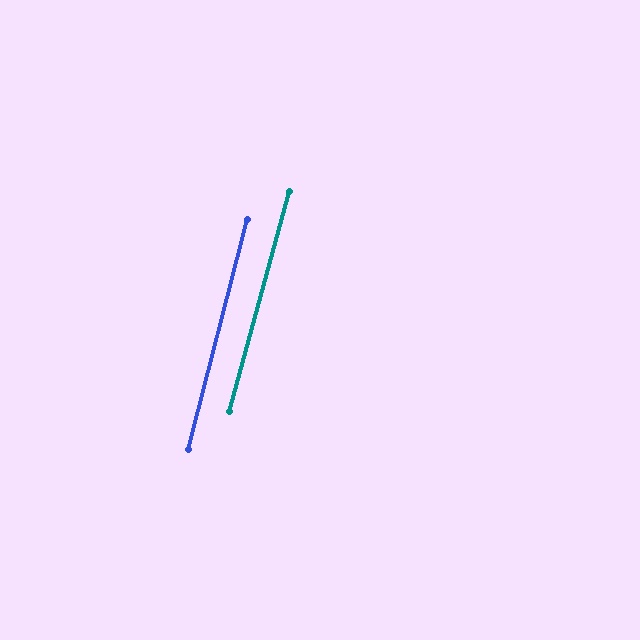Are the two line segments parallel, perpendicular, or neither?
Parallel — their directions differ by only 1.0°.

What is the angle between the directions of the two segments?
Approximately 1 degree.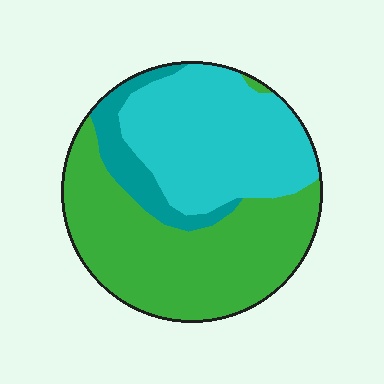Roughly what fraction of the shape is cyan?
Cyan covers around 40% of the shape.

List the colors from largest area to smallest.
From largest to smallest: green, cyan, teal.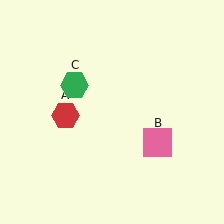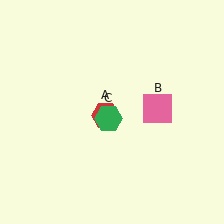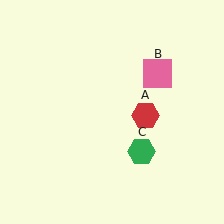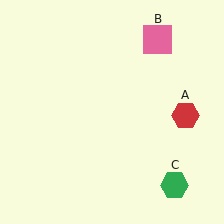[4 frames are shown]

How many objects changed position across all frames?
3 objects changed position: red hexagon (object A), pink square (object B), green hexagon (object C).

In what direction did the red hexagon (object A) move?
The red hexagon (object A) moved right.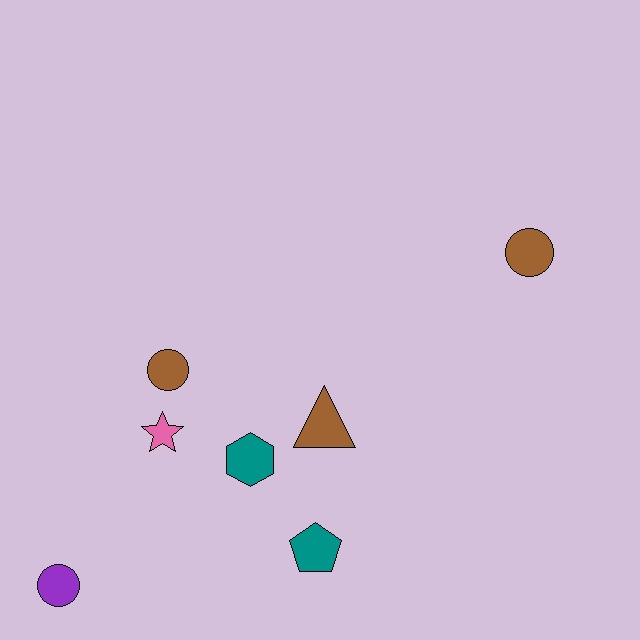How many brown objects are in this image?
There are 3 brown objects.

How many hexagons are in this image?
There is 1 hexagon.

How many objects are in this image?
There are 7 objects.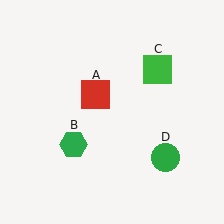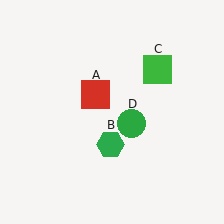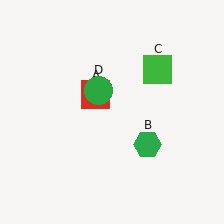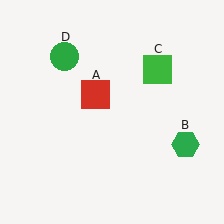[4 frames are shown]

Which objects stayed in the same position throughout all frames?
Red square (object A) and green square (object C) remained stationary.